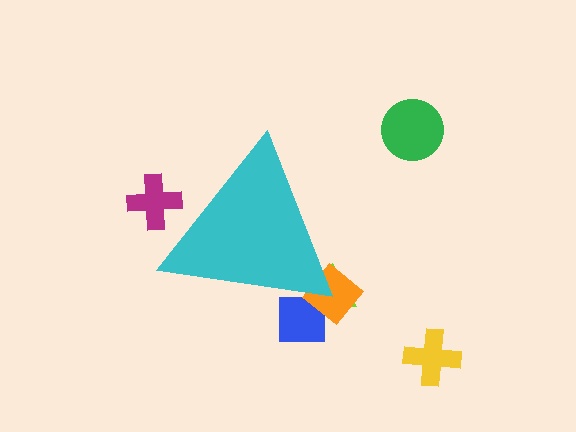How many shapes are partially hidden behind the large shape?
4 shapes are partially hidden.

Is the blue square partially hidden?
Yes, the blue square is partially hidden behind the cyan triangle.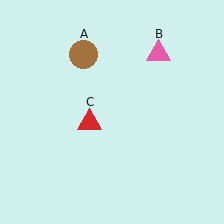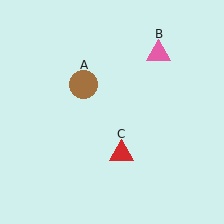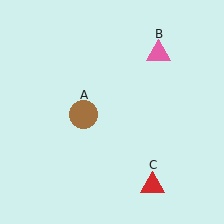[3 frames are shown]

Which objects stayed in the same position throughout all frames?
Pink triangle (object B) remained stationary.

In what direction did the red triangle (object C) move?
The red triangle (object C) moved down and to the right.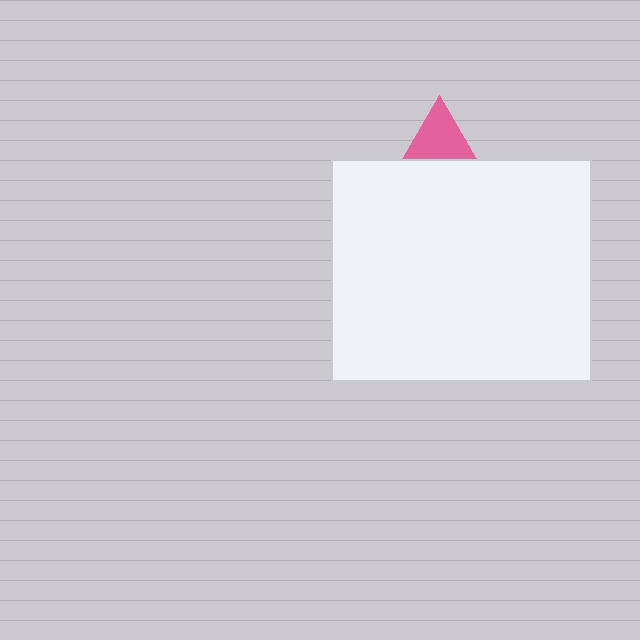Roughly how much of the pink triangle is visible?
A small part of it is visible (roughly 33%).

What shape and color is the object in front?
The object in front is a white rectangle.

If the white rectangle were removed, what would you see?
You would see the complete pink triangle.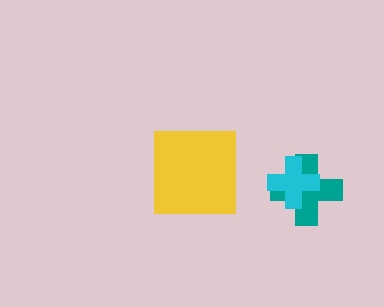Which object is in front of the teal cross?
The cyan cross is in front of the teal cross.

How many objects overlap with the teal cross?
1 object overlaps with the teal cross.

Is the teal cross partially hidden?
Yes, it is partially covered by another shape.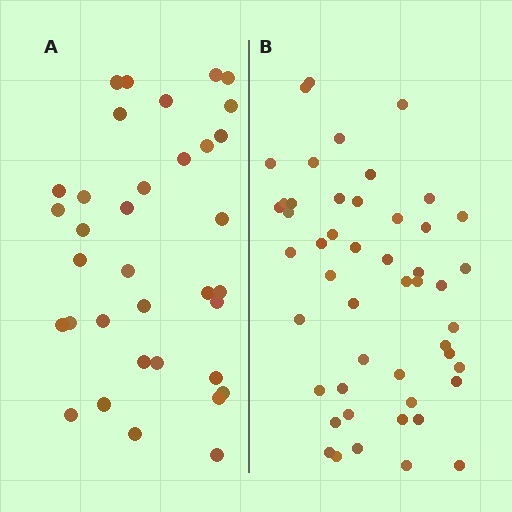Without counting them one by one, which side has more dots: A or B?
Region B (the right region) has more dots.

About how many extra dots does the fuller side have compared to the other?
Region B has approximately 15 more dots than region A.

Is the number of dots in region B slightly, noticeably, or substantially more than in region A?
Region B has noticeably more, but not dramatically so. The ratio is roughly 1.4 to 1.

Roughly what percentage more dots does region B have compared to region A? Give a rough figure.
About 40% more.